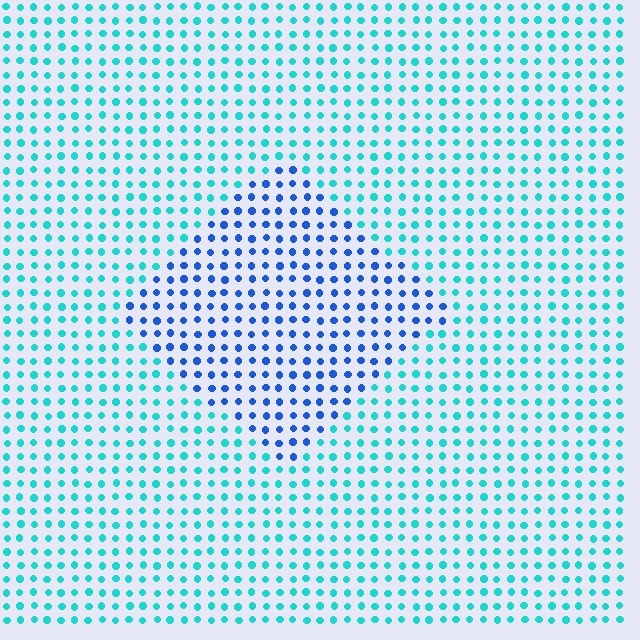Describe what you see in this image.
The image is filled with small cyan elements in a uniform arrangement. A diamond-shaped region is visible where the elements are tinted to a slightly different hue, forming a subtle color boundary.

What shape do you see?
I see a diamond.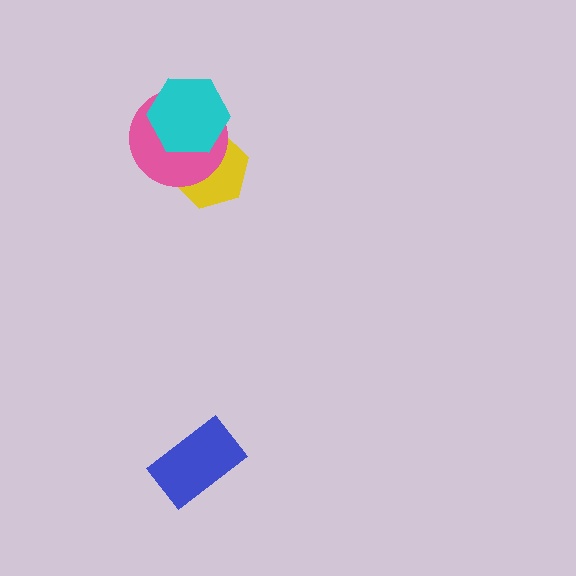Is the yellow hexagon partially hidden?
Yes, it is partially covered by another shape.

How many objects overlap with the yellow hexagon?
2 objects overlap with the yellow hexagon.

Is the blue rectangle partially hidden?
No, no other shape covers it.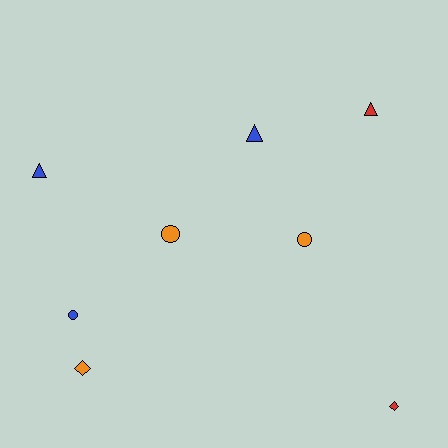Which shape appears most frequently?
Circle, with 3 objects.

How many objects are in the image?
There are 8 objects.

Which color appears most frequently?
Orange, with 3 objects.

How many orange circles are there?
There are 2 orange circles.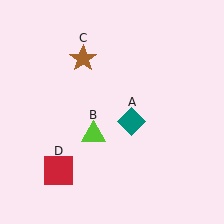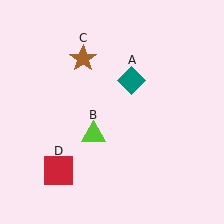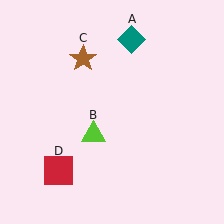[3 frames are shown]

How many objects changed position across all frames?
1 object changed position: teal diamond (object A).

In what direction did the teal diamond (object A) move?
The teal diamond (object A) moved up.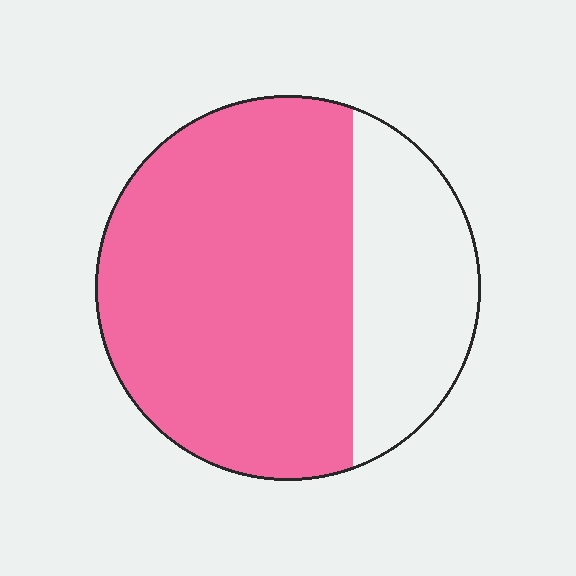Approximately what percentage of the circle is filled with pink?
Approximately 70%.